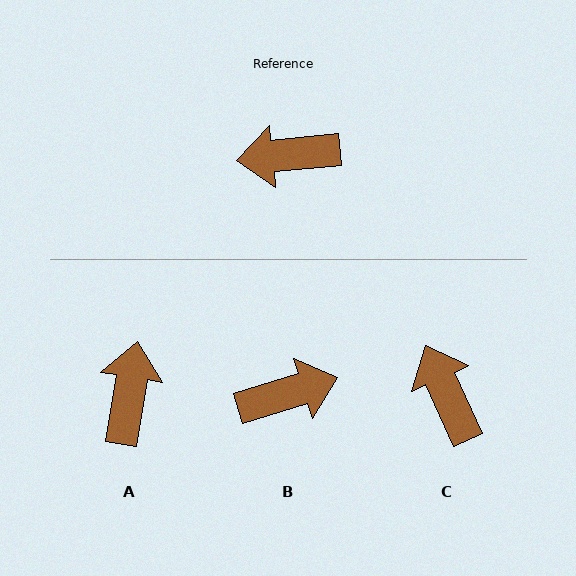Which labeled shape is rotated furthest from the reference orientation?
B, about 169 degrees away.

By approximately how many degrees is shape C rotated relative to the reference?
Approximately 72 degrees clockwise.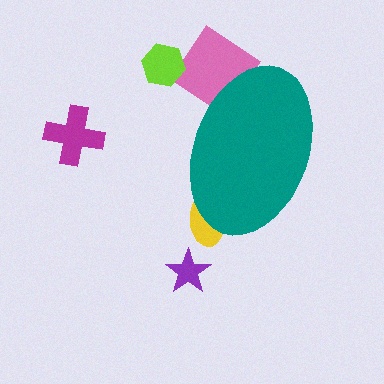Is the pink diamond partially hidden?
Yes, the pink diamond is partially hidden behind the teal ellipse.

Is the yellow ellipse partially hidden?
Yes, the yellow ellipse is partially hidden behind the teal ellipse.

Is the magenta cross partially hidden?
No, the magenta cross is fully visible.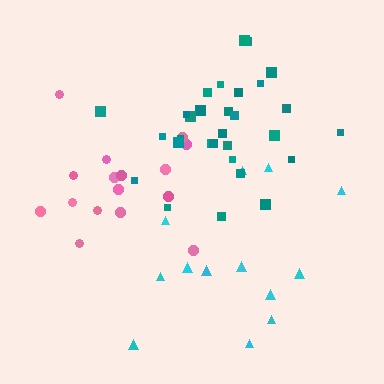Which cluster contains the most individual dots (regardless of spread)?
Teal (30).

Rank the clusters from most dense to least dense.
teal, pink, cyan.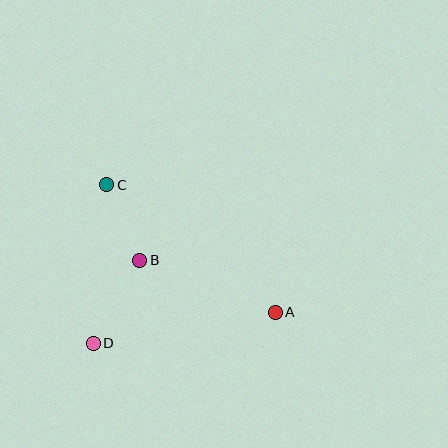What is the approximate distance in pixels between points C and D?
The distance between C and D is approximately 159 pixels.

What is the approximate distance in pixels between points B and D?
The distance between B and D is approximately 95 pixels.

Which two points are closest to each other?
Points B and C are closest to each other.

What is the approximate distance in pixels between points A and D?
The distance between A and D is approximately 185 pixels.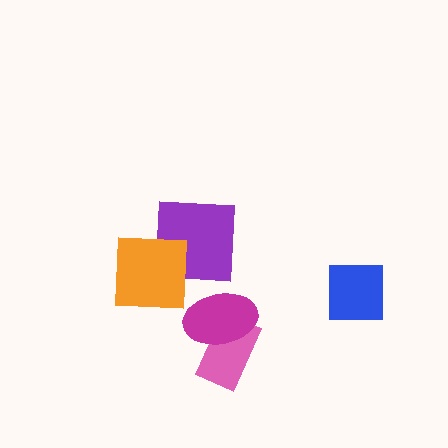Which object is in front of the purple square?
The orange square is in front of the purple square.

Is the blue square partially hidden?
No, no other shape covers it.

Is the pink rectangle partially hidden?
Yes, it is partially covered by another shape.